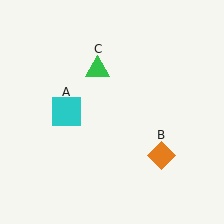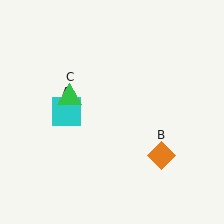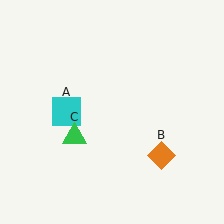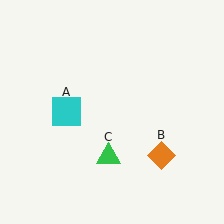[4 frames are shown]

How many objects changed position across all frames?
1 object changed position: green triangle (object C).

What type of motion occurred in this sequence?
The green triangle (object C) rotated counterclockwise around the center of the scene.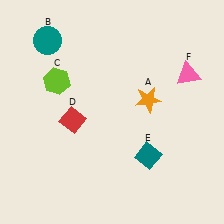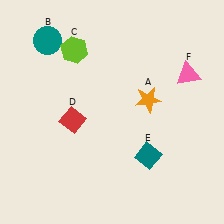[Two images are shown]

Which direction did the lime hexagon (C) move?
The lime hexagon (C) moved up.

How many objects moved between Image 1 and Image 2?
1 object moved between the two images.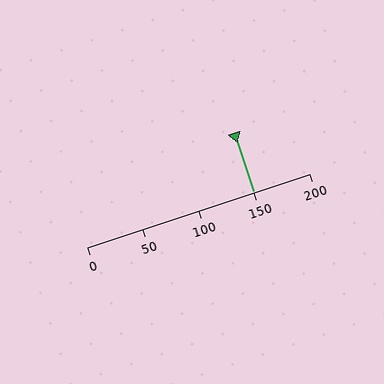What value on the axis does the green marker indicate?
The marker indicates approximately 150.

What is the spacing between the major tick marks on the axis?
The major ticks are spaced 50 apart.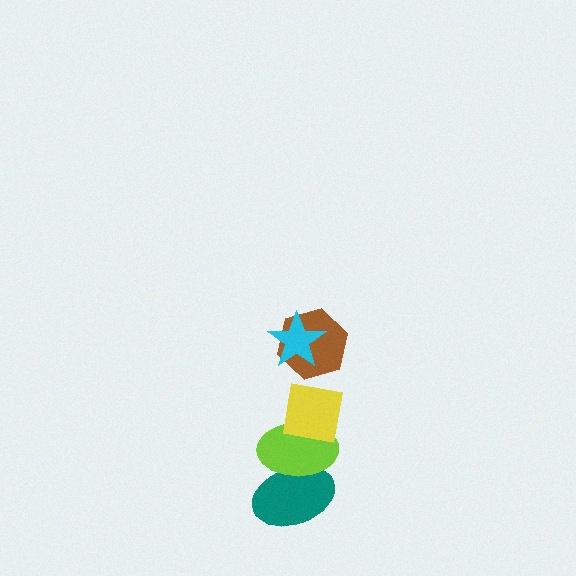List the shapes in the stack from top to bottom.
From top to bottom: the cyan star, the brown hexagon, the yellow square, the lime ellipse, the teal ellipse.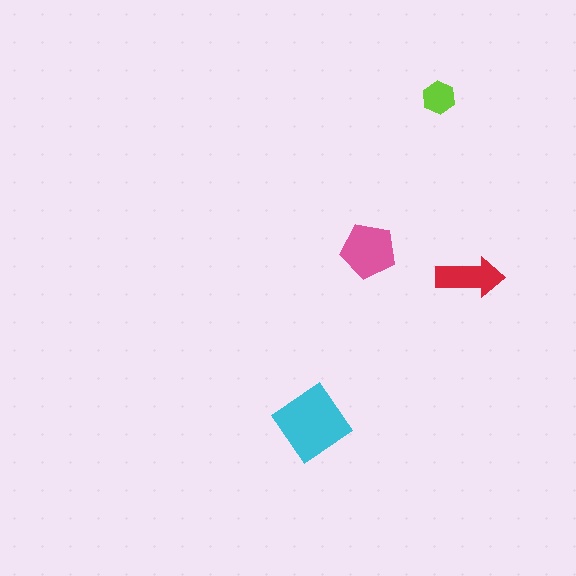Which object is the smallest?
The lime hexagon.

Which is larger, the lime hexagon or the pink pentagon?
The pink pentagon.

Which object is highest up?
The lime hexagon is topmost.